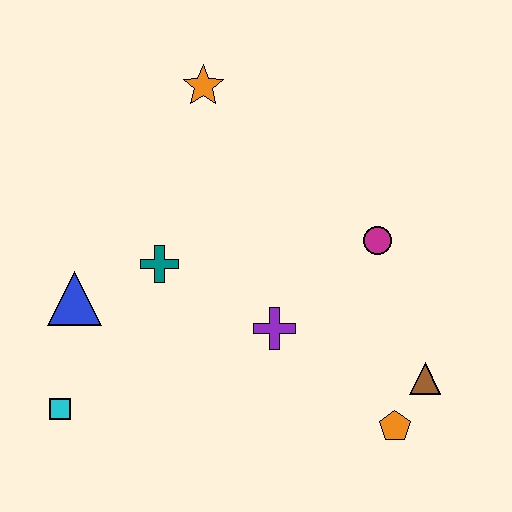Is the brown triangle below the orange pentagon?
No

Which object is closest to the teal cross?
The blue triangle is closest to the teal cross.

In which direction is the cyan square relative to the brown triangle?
The cyan square is to the left of the brown triangle.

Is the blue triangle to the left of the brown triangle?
Yes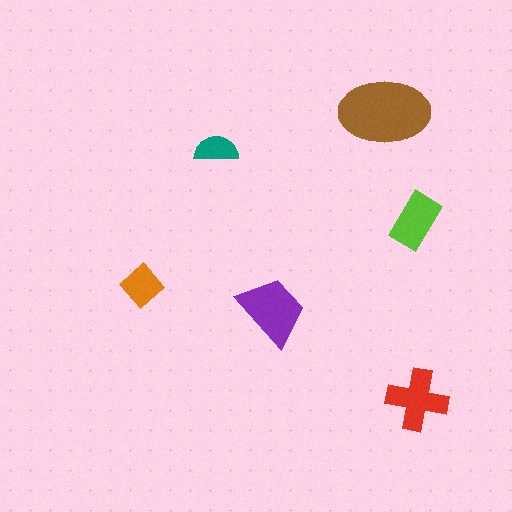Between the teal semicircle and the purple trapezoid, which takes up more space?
The purple trapezoid.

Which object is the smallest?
The teal semicircle.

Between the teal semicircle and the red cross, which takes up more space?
The red cross.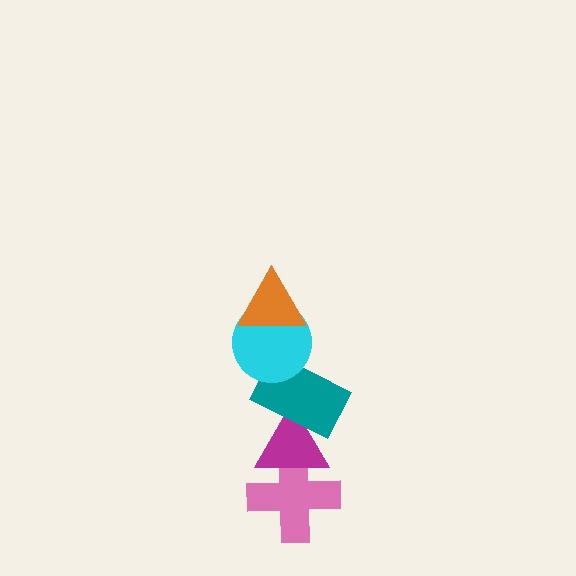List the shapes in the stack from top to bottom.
From top to bottom: the orange triangle, the cyan circle, the teal rectangle, the magenta triangle, the pink cross.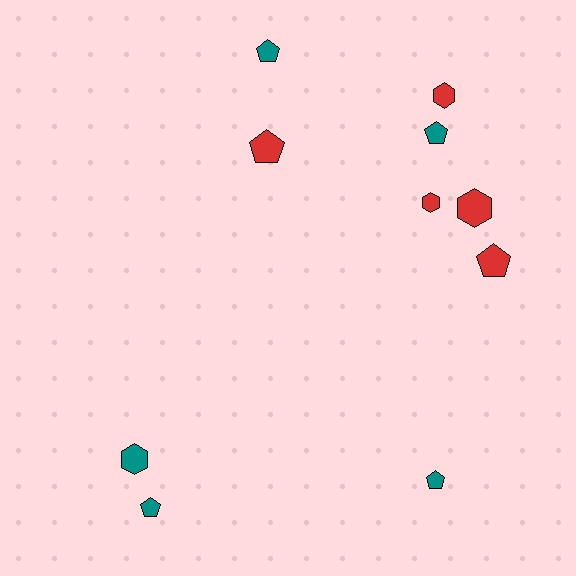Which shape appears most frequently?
Pentagon, with 6 objects.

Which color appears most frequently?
Teal, with 5 objects.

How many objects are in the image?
There are 10 objects.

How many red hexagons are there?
There are 3 red hexagons.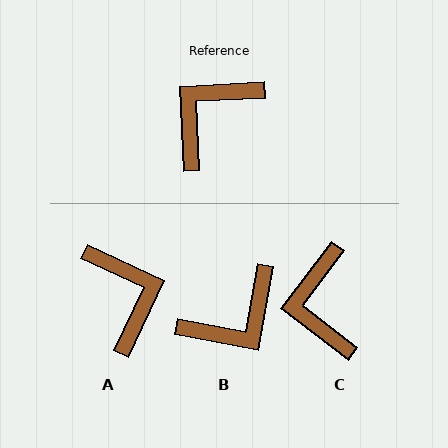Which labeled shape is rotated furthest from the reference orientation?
B, about 167 degrees away.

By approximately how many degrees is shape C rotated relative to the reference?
Approximately 50 degrees counter-clockwise.